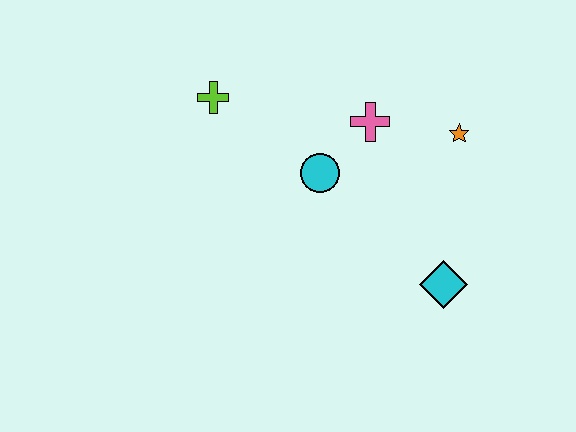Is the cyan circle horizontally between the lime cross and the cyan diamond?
Yes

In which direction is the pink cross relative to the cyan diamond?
The pink cross is above the cyan diamond.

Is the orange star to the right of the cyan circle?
Yes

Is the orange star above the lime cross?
No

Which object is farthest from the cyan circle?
The cyan diamond is farthest from the cyan circle.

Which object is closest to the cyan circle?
The pink cross is closest to the cyan circle.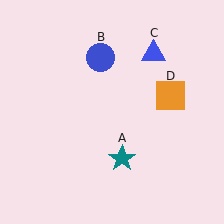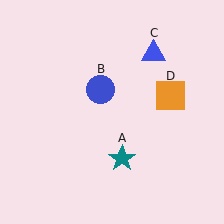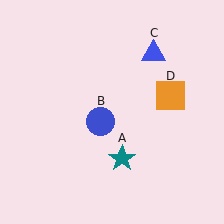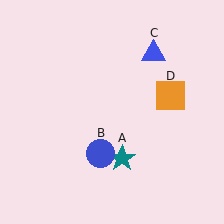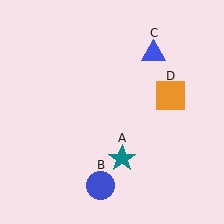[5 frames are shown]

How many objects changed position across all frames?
1 object changed position: blue circle (object B).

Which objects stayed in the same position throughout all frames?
Teal star (object A) and blue triangle (object C) and orange square (object D) remained stationary.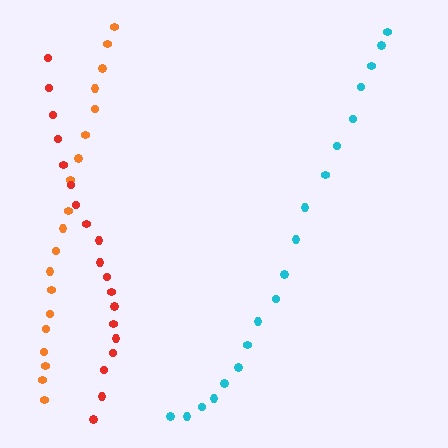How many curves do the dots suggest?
There are 3 distinct paths.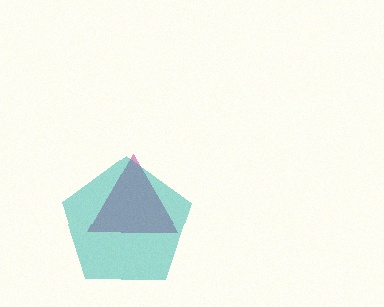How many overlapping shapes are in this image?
There are 2 overlapping shapes in the image.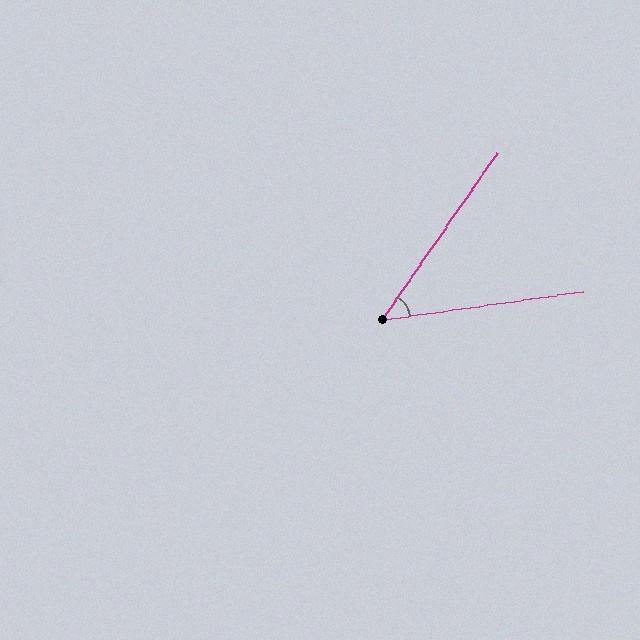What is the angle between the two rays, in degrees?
Approximately 47 degrees.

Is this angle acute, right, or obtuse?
It is acute.